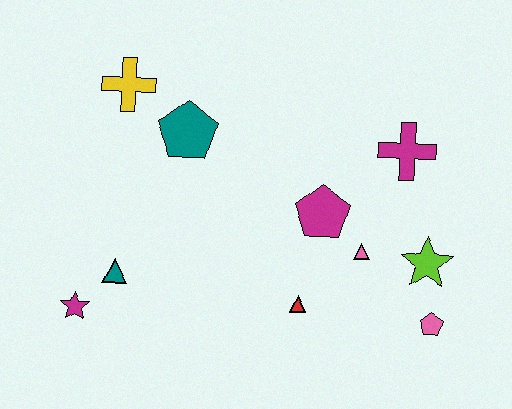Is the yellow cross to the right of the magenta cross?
No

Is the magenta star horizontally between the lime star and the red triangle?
No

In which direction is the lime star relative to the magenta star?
The lime star is to the right of the magenta star.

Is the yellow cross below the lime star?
No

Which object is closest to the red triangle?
The pink triangle is closest to the red triangle.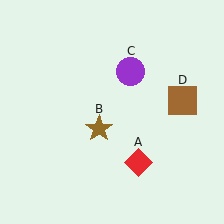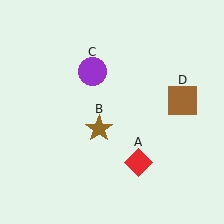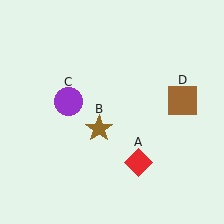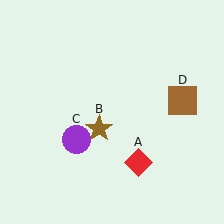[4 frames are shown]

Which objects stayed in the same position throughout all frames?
Red diamond (object A) and brown star (object B) and brown square (object D) remained stationary.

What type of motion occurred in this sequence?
The purple circle (object C) rotated counterclockwise around the center of the scene.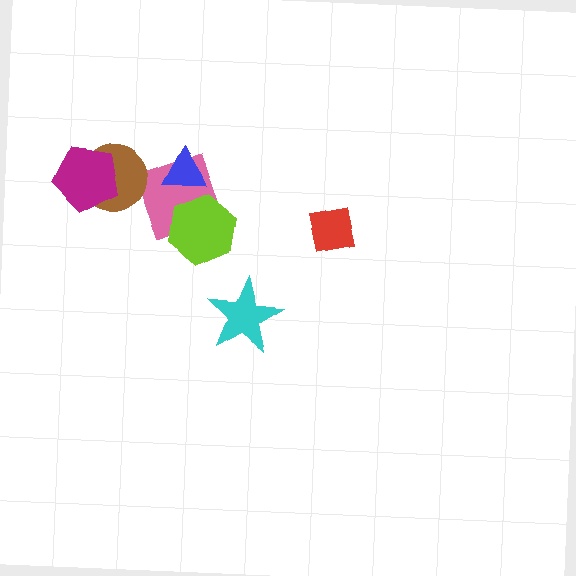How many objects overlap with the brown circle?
2 objects overlap with the brown circle.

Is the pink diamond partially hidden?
Yes, it is partially covered by another shape.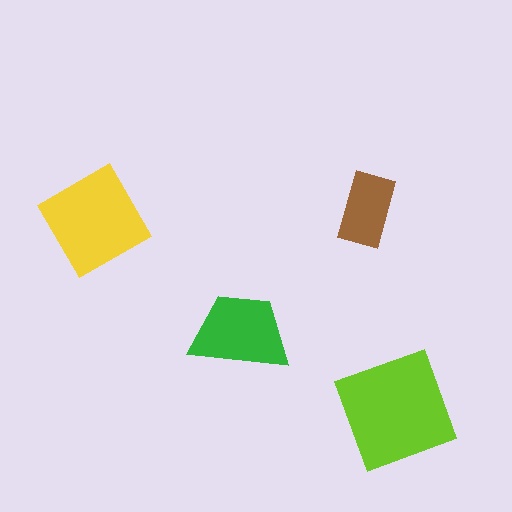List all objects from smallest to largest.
The brown rectangle, the green trapezoid, the yellow diamond, the lime square.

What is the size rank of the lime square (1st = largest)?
1st.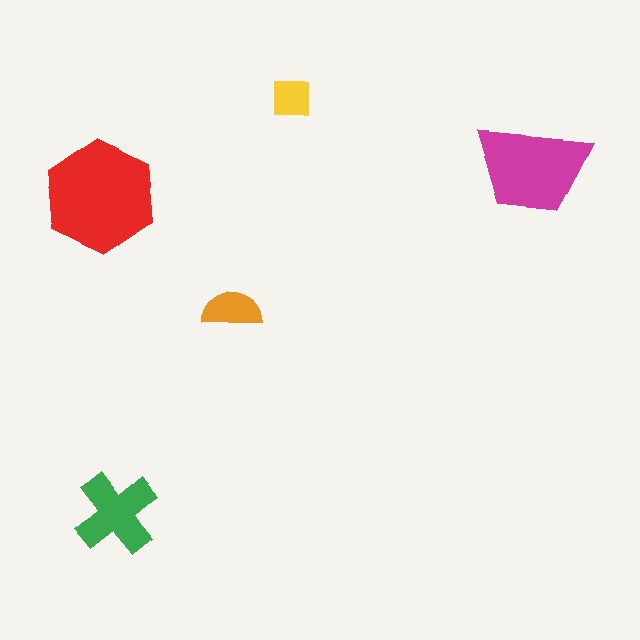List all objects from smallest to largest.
The yellow square, the orange semicircle, the green cross, the magenta trapezoid, the red hexagon.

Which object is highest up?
The yellow square is topmost.